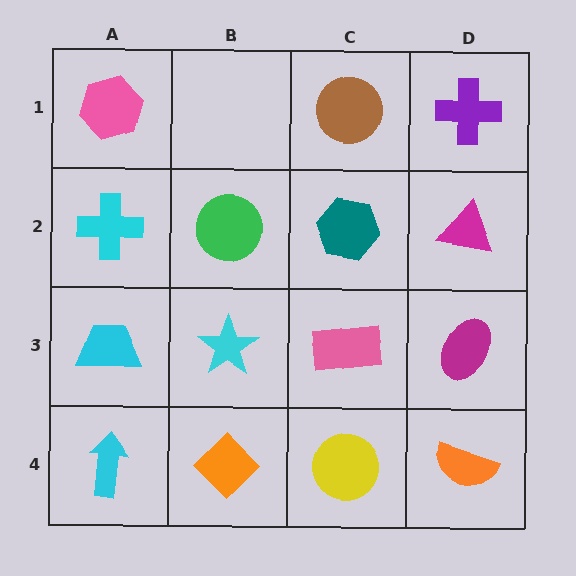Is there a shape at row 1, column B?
No, that cell is empty.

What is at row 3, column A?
A cyan trapezoid.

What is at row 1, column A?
A pink hexagon.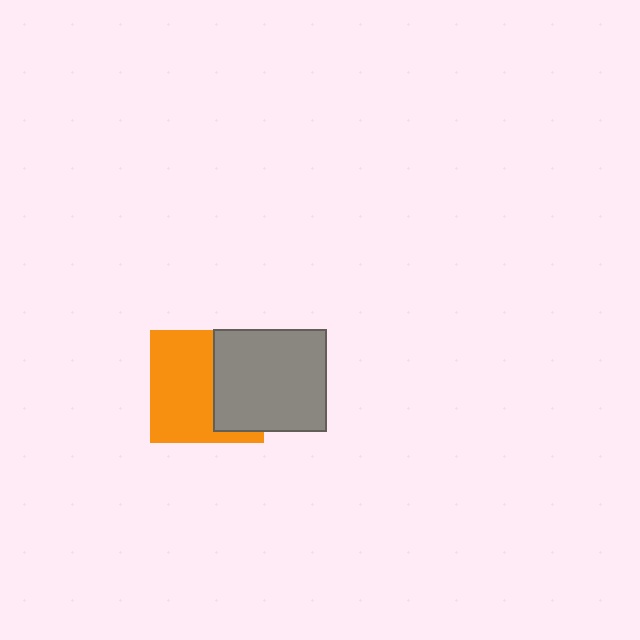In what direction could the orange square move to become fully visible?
The orange square could move left. That would shift it out from behind the gray rectangle entirely.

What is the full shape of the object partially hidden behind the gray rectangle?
The partially hidden object is an orange square.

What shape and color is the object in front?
The object in front is a gray rectangle.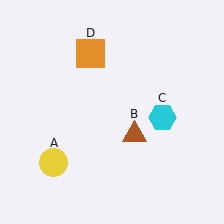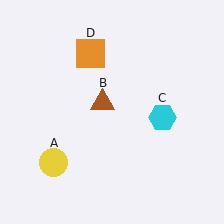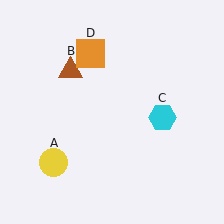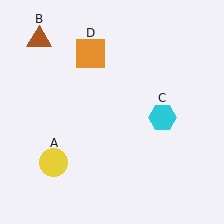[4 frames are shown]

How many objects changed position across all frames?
1 object changed position: brown triangle (object B).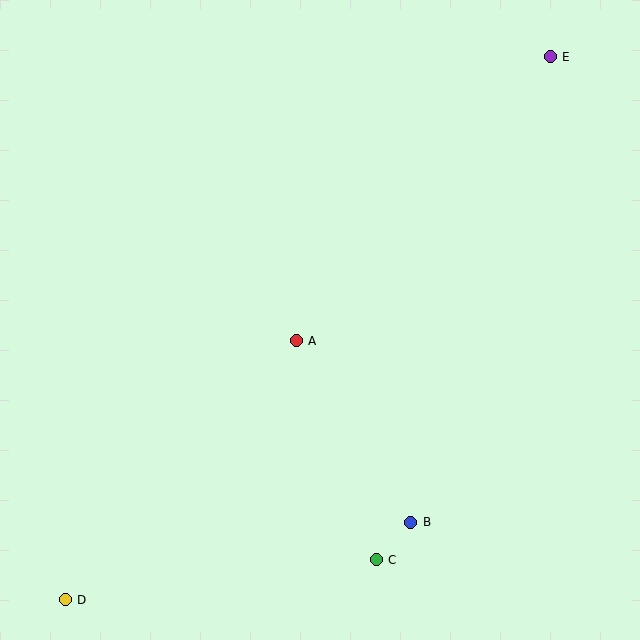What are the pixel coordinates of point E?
Point E is at (550, 57).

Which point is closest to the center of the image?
Point A at (296, 341) is closest to the center.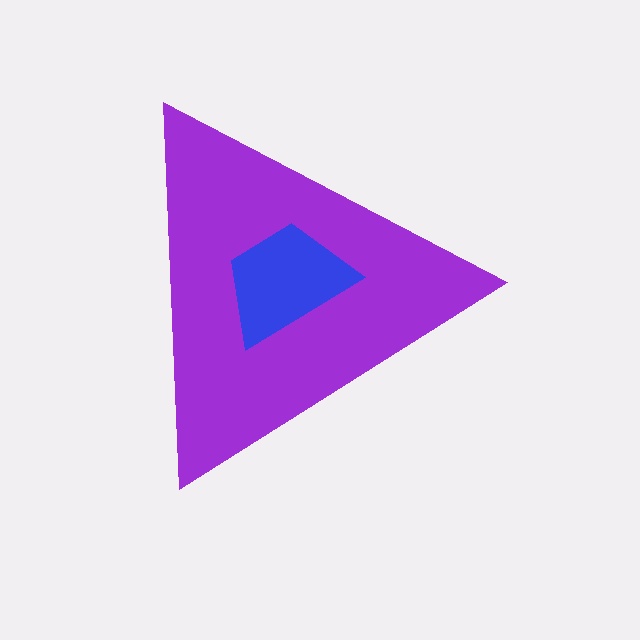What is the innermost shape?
The blue trapezoid.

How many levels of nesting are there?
2.